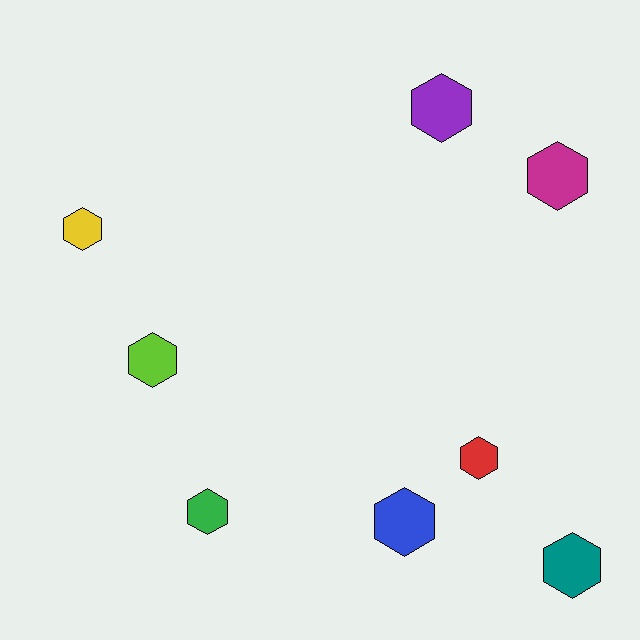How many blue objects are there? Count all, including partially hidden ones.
There is 1 blue object.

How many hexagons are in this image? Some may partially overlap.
There are 8 hexagons.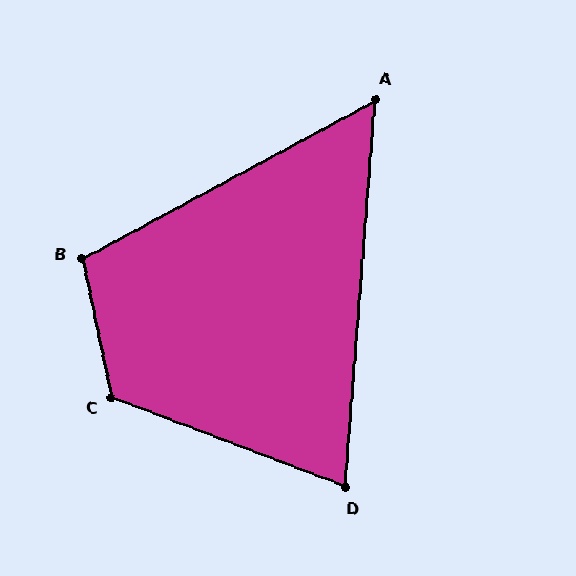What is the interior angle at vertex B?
Approximately 107 degrees (obtuse).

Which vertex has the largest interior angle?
C, at approximately 123 degrees.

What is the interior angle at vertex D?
Approximately 73 degrees (acute).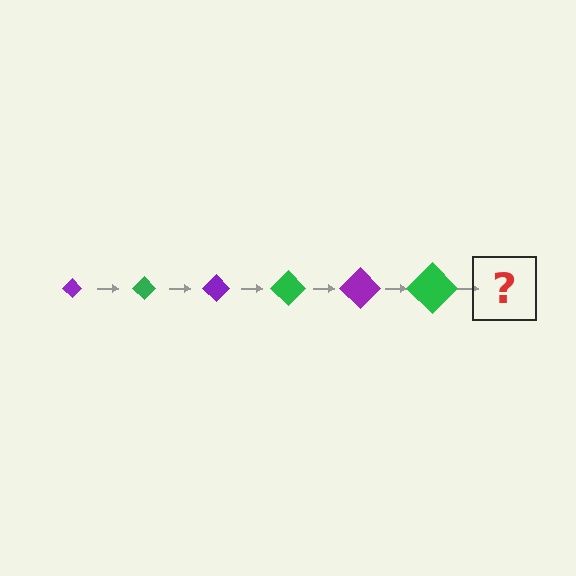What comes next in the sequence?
The next element should be a purple diamond, larger than the previous one.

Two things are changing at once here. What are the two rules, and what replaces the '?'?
The two rules are that the diamond grows larger each step and the color cycles through purple and green. The '?' should be a purple diamond, larger than the previous one.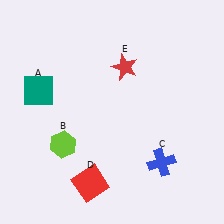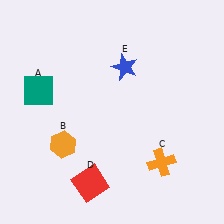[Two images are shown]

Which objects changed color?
B changed from lime to orange. C changed from blue to orange. E changed from red to blue.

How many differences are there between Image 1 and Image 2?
There are 3 differences between the two images.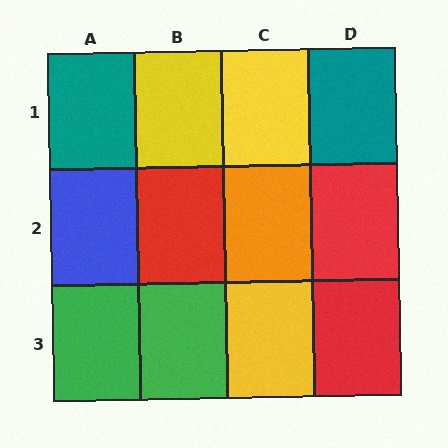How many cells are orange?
1 cell is orange.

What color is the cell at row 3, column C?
Yellow.